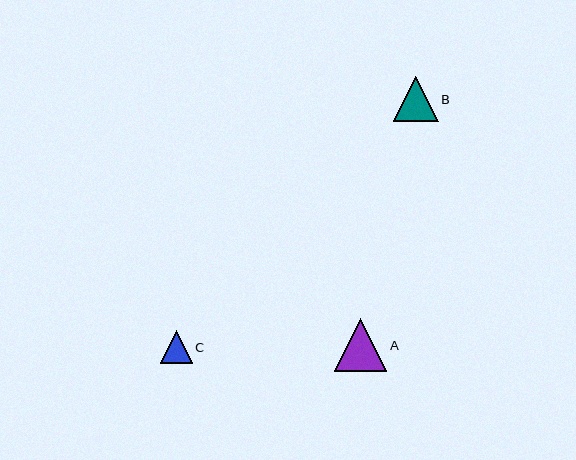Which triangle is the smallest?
Triangle C is the smallest with a size of approximately 32 pixels.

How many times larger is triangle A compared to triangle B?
Triangle A is approximately 1.2 times the size of triangle B.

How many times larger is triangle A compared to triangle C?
Triangle A is approximately 1.6 times the size of triangle C.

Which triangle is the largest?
Triangle A is the largest with a size of approximately 53 pixels.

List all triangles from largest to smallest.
From largest to smallest: A, B, C.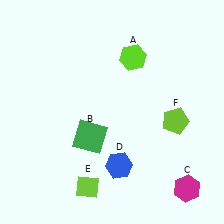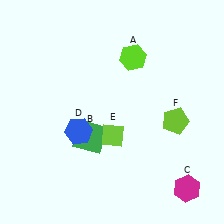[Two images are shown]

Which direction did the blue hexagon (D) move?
The blue hexagon (D) moved left.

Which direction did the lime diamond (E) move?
The lime diamond (E) moved up.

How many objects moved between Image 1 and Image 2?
2 objects moved between the two images.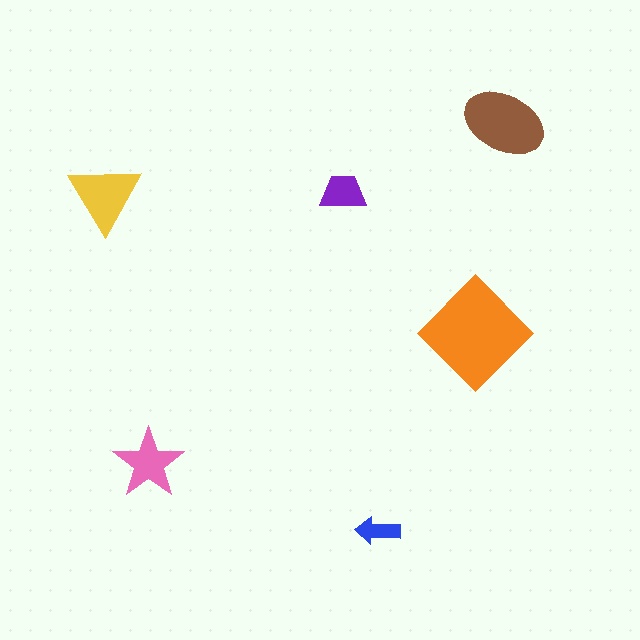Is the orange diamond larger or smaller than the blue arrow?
Larger.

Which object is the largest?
The orange diamond.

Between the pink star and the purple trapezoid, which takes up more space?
The pink star.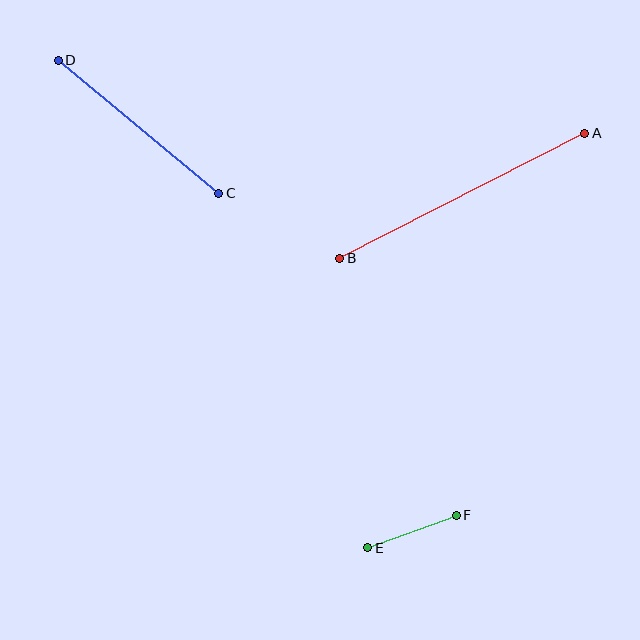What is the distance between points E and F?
The distance is approximately 95 pixels.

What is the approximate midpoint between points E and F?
The midpoint is at approximately (412, 531) pixels.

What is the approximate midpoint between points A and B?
The midpoint is at approximately (462, 196) pixels.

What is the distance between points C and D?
The distance is approximately 208 pixels.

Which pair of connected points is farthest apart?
Points A and B are farthest apart.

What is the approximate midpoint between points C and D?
The midpoint is at approximately (138, 127) pixels.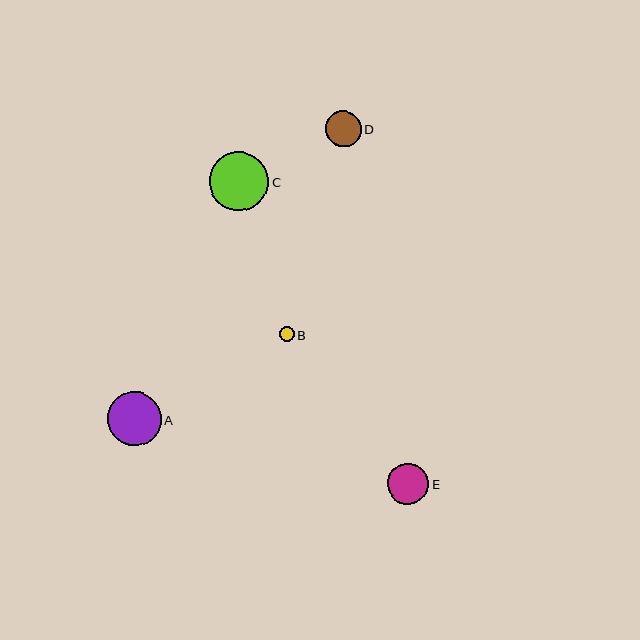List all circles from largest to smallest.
From largest to smallest: C, A, E, D, B.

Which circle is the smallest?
Circle B is the smallest with a size of approximately 15 pixels.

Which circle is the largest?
Circle C is the largest with a size of approximately 60 pixels.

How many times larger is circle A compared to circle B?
Circle A is approximately 3.6 times the size of circle B.